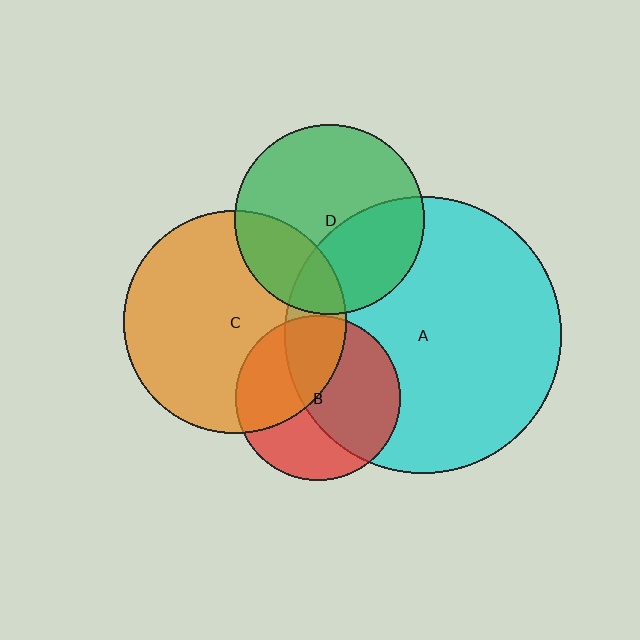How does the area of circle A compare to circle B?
Approximately 2.8 times.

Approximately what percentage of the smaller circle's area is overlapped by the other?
Approximately 35%.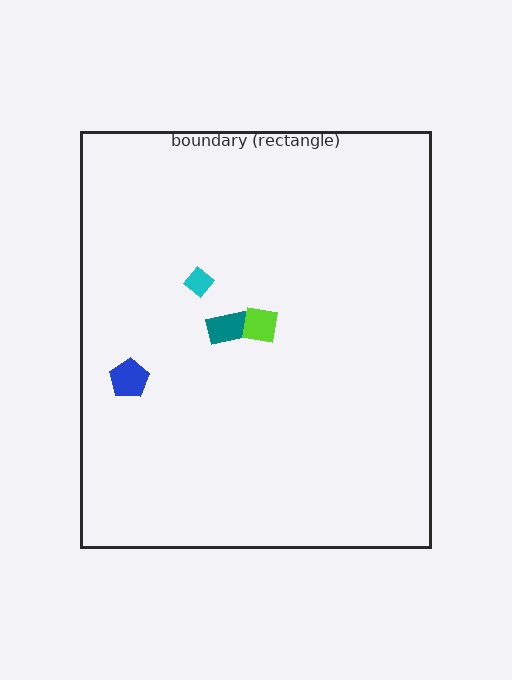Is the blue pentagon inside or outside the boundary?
Inside.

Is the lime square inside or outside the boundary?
Inside.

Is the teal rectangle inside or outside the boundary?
Inside.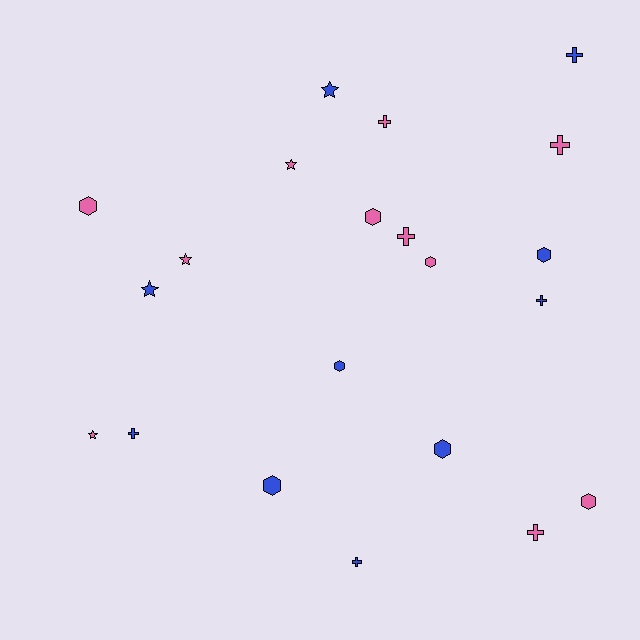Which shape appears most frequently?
Hexagon, with 8 objects.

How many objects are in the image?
There are 21 objects.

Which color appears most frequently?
Pink, with 11 objects.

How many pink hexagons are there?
There are 4 pink hexagons.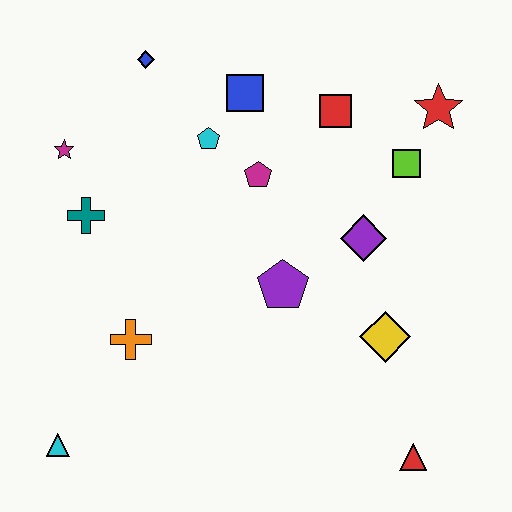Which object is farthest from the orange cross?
The red star is farthest from the orange cross.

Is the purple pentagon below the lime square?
Yes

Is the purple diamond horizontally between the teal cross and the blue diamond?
No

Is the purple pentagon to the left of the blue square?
No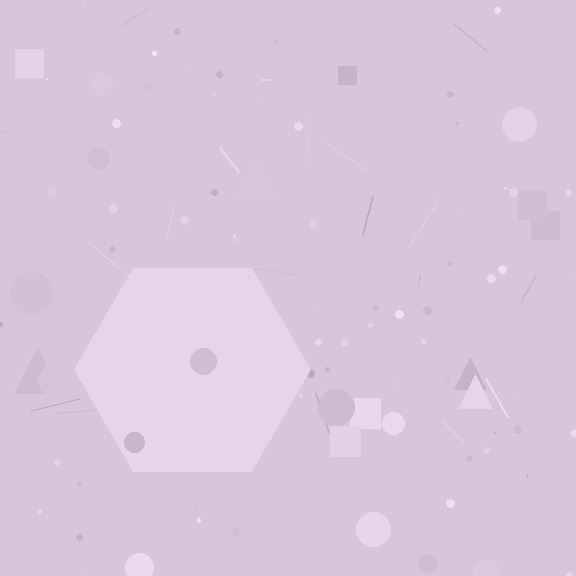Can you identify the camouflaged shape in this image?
The camouflaged shape is a hexagon.